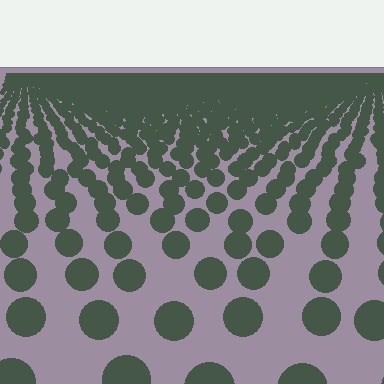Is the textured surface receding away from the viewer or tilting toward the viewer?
The surface is receding away from the viewer. Texture elements get smaller and denser toward the top.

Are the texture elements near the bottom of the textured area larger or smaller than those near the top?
Larger. Near the bottom, elements are closer to the viewer and appear at a bigger on-screen size.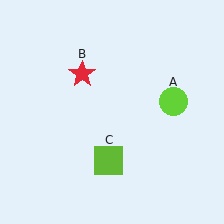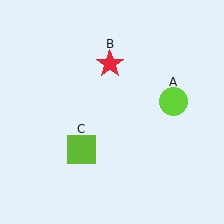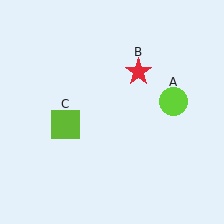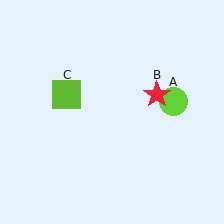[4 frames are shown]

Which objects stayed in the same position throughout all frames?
Lime circle (object A) remained stationary.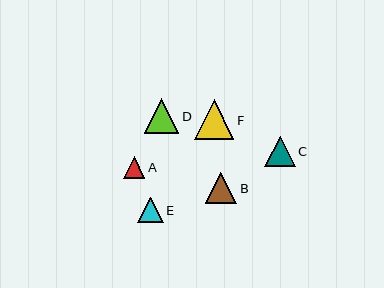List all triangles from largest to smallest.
From largest to smallest: F, D, B, C, E, A.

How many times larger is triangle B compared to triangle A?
Triangle B is approximately 1.4 times the size of triangle A.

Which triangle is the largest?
Triangle F is the largest with a size of approximately 40 pixels.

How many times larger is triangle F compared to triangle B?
Triangle F is approximately 1.2 times the size of triangle B.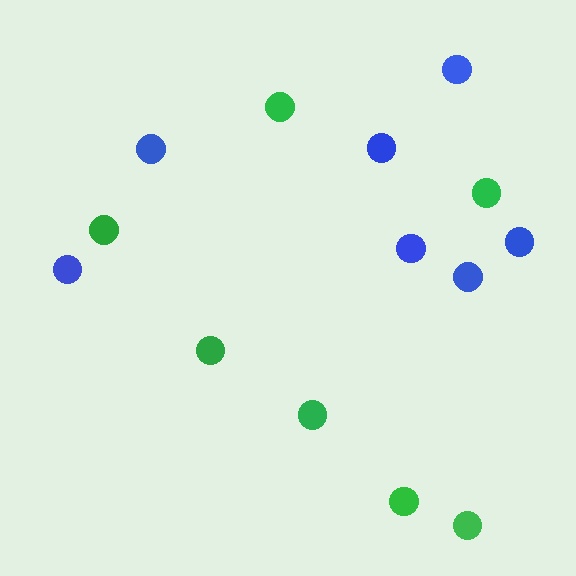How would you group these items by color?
There are 2 groups: one group of blue circles (7) and one group of green circles (7).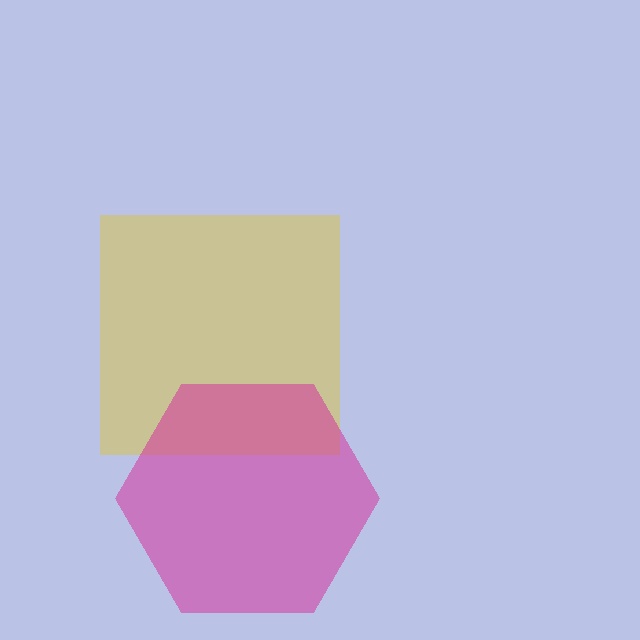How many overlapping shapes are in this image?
There are 2 overlapping shapes in the image.